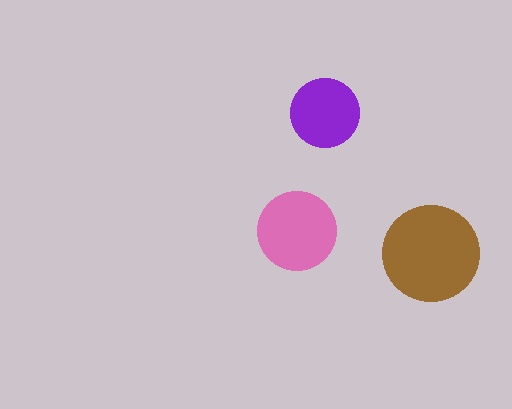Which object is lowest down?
The brown circle is bottommost.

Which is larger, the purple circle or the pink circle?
The pink one.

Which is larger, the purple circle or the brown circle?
The brown one.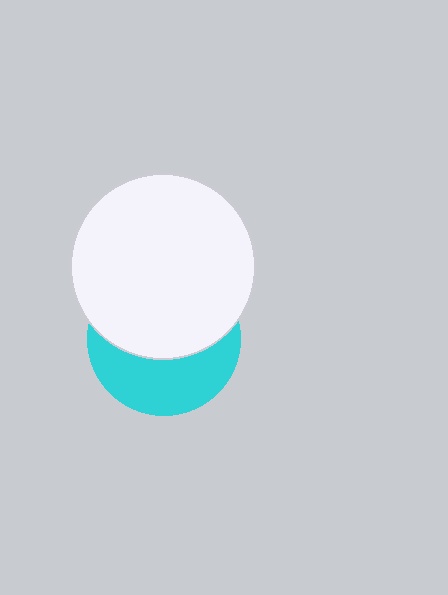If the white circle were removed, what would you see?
You would see the complete cyan circle.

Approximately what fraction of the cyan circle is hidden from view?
Roughly 57% of the cyan circle is hidden behind the white circle.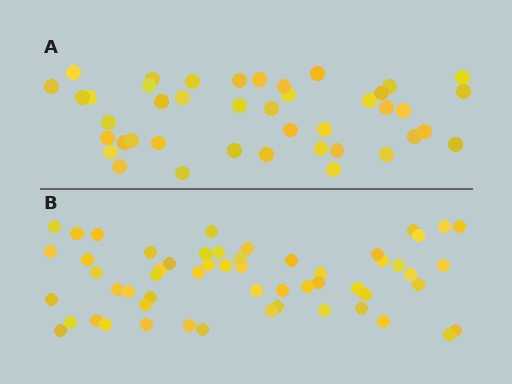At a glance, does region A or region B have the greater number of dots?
Region B (the bottom region) has more dots.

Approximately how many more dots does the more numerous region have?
Region B has approximately 15 more dots than region A.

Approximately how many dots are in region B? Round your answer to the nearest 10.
About 60 dots. (The exact count is 56, which rounds to 60.)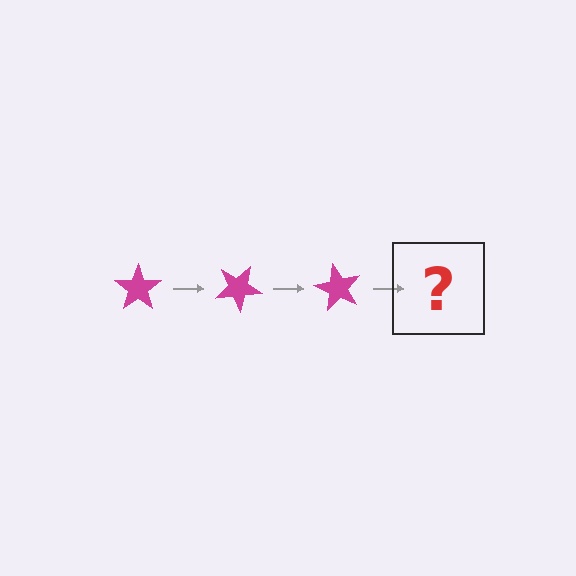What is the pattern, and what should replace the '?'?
The pattern is that the star rotates 30 degrees each step. The '?' should be a magenta star rotated 90 degrees.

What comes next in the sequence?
The next element should be a magenta star rotated 90 degrees.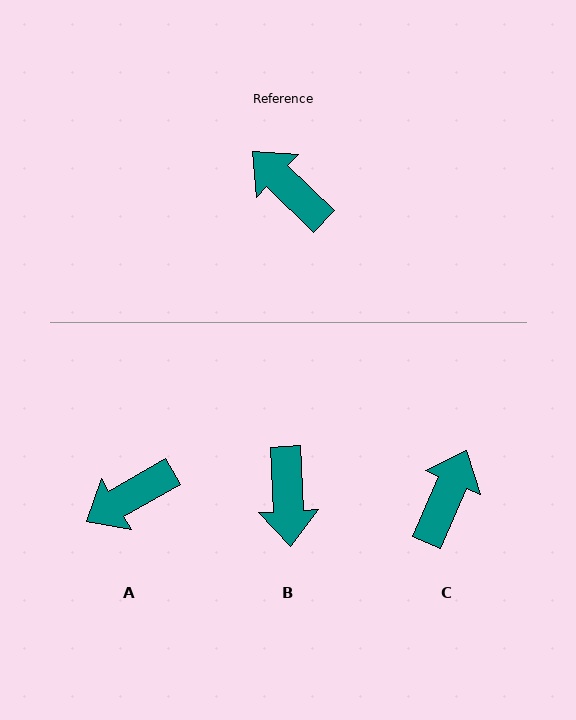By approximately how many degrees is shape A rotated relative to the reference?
Approximately 75 degrees counter-clockwise.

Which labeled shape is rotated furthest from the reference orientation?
B, about 138 degrees away.